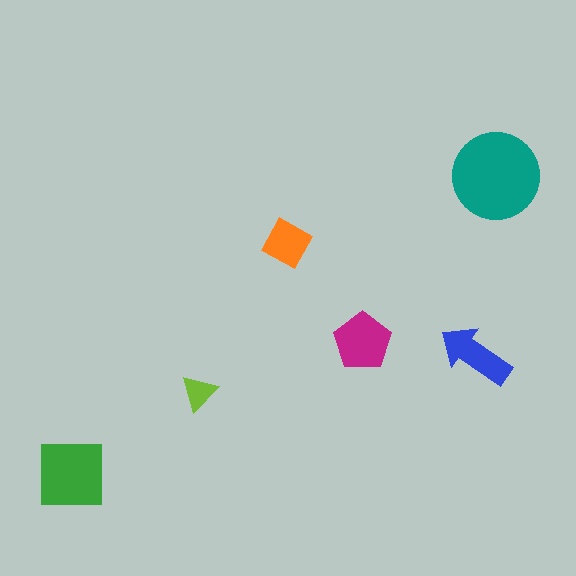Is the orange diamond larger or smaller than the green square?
Smaller.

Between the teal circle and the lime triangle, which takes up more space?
The teal circle.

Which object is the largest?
The teal circle.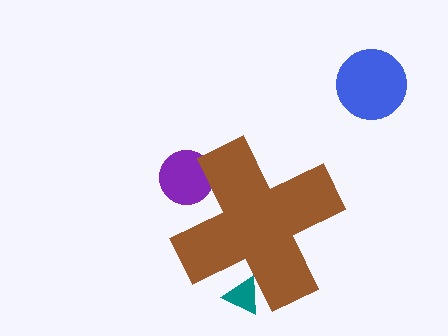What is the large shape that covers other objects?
A brown cross.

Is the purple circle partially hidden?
Yes, the purple circle is partially hidden behind the brown cross.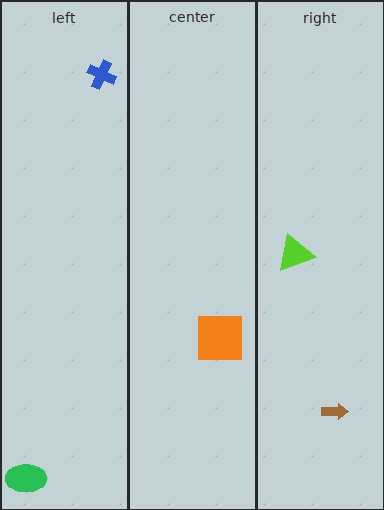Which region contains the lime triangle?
The right region.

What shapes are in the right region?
The brown arrow, the lime triangle.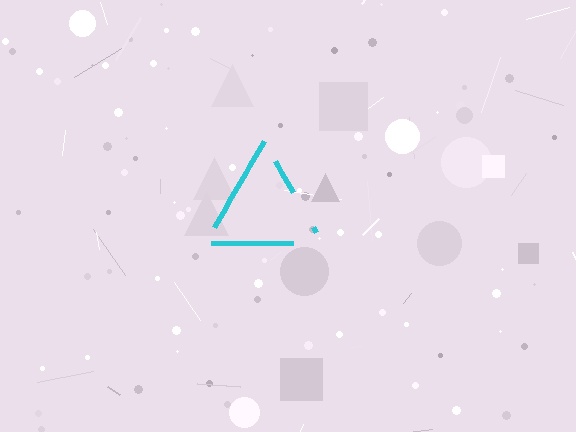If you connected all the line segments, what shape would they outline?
They would outline a triangle.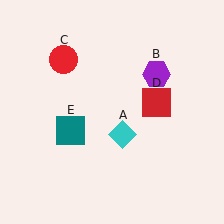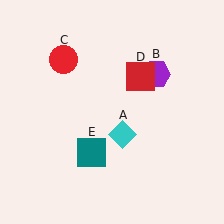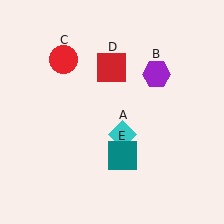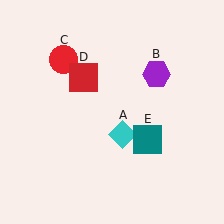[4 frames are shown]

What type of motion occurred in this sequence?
The red square (object D), teal square (object E) rotated counterclockwise around the center of the scene.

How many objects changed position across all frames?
2 objects changed position: red square (object D), teal square (object E).